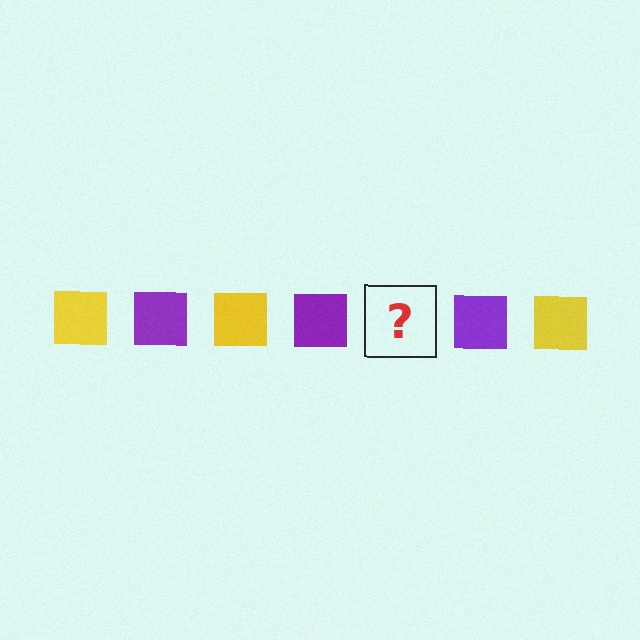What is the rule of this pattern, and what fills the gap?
The rule is that the pattern cycles through yellow, purple squares. The gap should be filled with a yellow square.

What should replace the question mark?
The question mark should be replaced with a yellow square.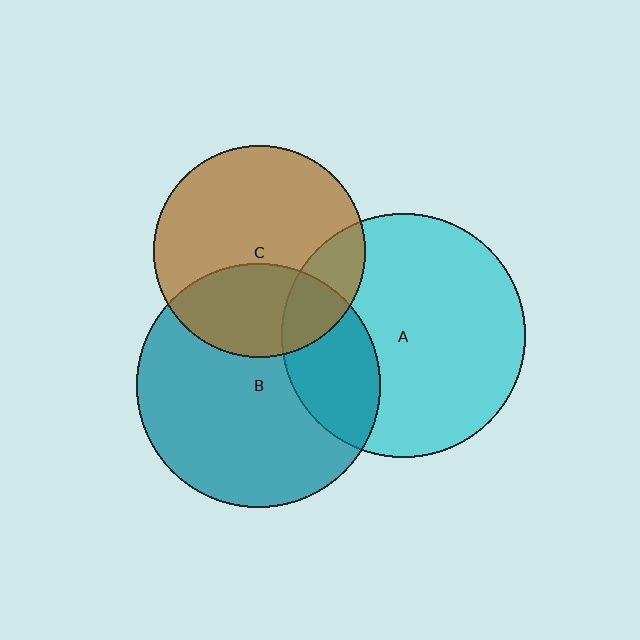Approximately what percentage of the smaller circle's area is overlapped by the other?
Approximately 35%.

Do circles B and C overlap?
Yes.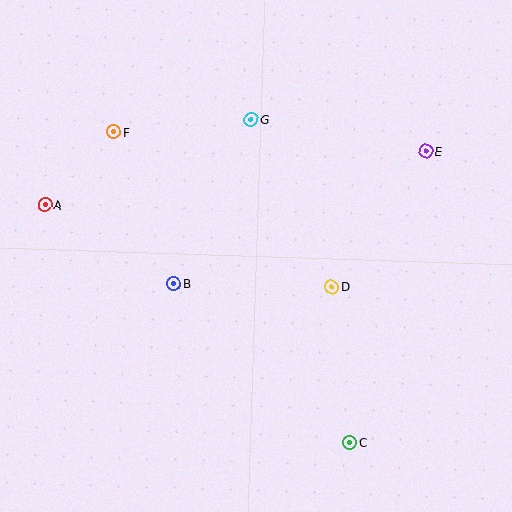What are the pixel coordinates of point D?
Point D is at (332, 287).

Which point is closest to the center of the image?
Point D at (332, 287) is closest to the center.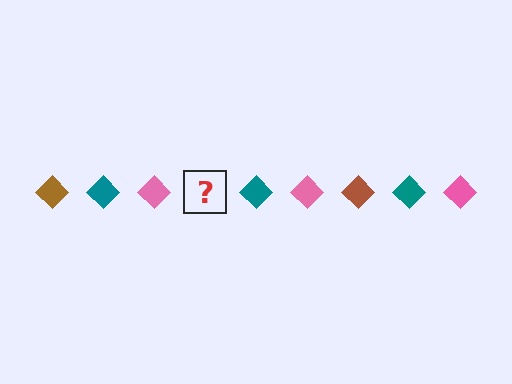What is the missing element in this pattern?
The missing element is a brown diamond.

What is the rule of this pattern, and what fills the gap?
The rule is that the pattern cycles through brown, teal, pink diamonds. The gap should be filled with a brown diamond.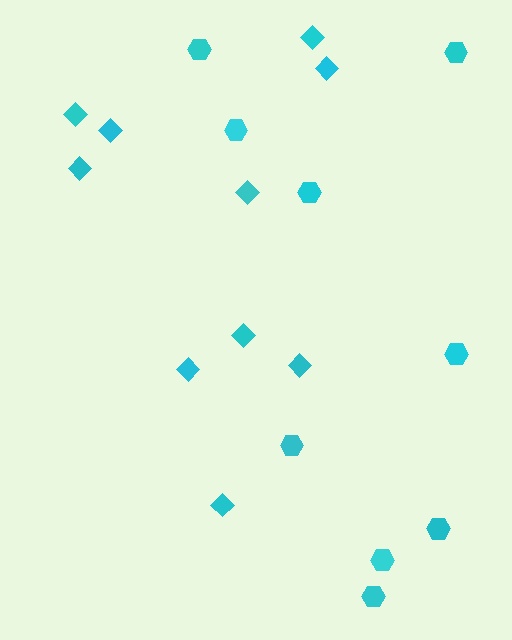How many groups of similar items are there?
There are 2 groups: one group of diamonds (10) and one group of hexagons (9).